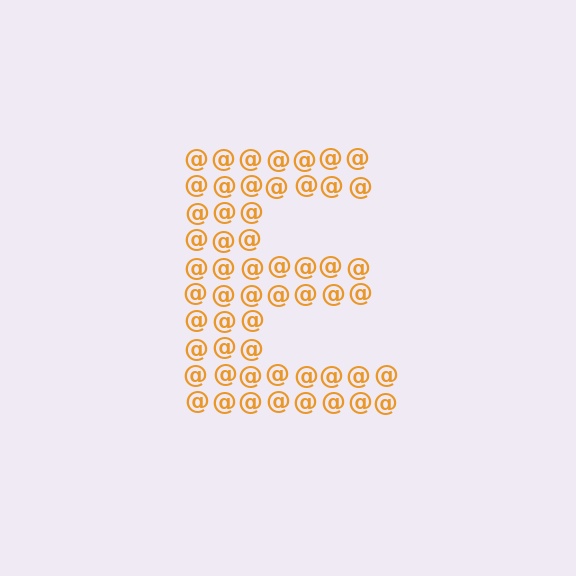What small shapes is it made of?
It is made of small at signs.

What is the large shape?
The large shape is the letter E.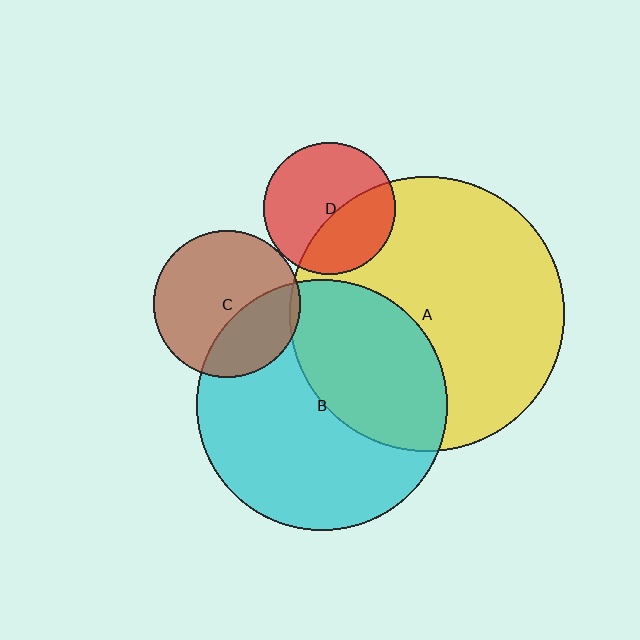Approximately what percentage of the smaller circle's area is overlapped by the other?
Approximately 35%.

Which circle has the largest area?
Circle A (yellow).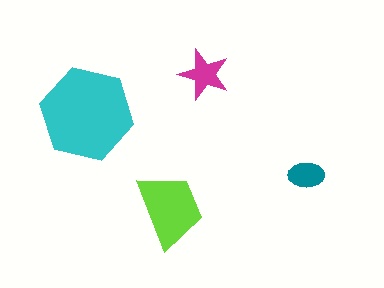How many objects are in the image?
There are 4 objects in the image.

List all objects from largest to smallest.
The cyan hexagon, the lime trapezoid, the magenta star, the teal ellipse.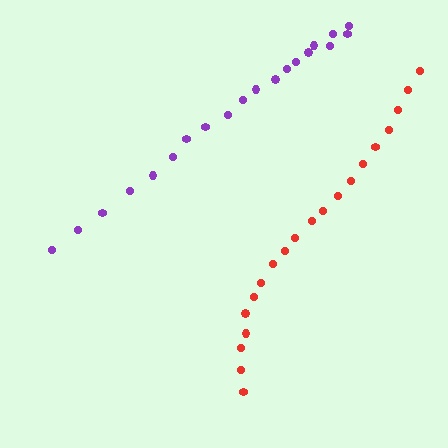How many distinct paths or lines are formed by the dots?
There are 2 distinct paths.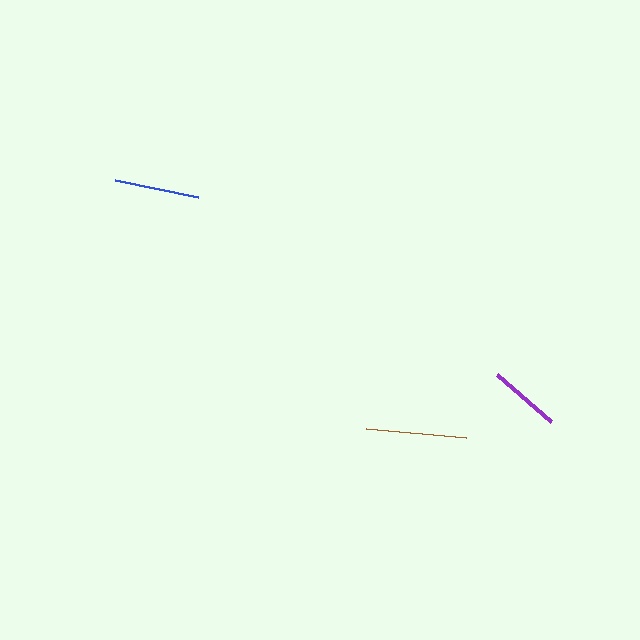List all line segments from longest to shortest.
From longest to shortest: brown, blue, purple.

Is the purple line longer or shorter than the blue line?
The blue line is longer than the purple line.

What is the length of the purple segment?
The purple segment is approximately 71 pixels long.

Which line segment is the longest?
The brown line is the longest at approximately 101 pixels.